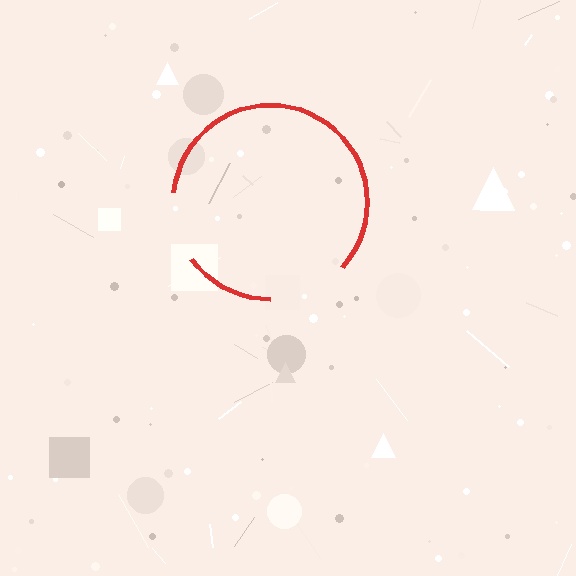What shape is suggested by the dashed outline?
The dashed outline suggests a circle.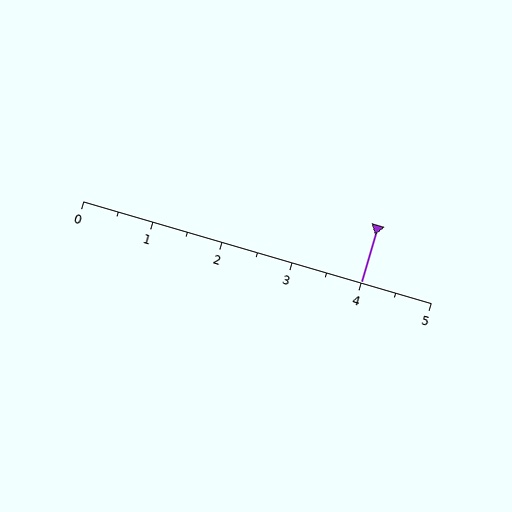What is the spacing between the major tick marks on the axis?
The major ticks are spaced 1 apart.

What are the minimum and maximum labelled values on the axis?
The axis runs from 0 to 5.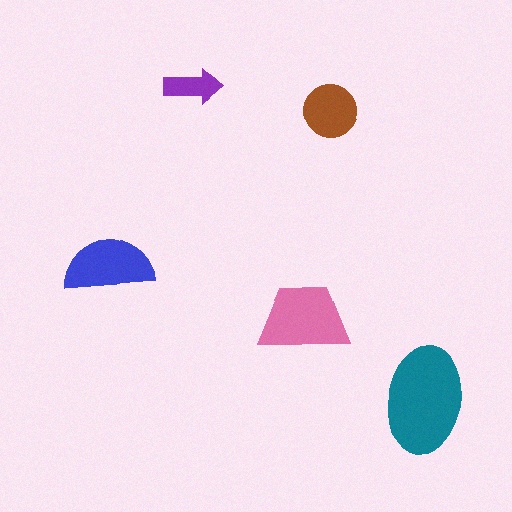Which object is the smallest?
The purple arrow.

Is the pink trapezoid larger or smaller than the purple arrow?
Larger.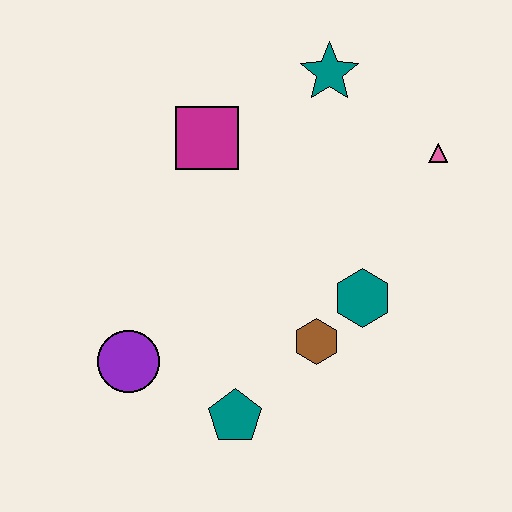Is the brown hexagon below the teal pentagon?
No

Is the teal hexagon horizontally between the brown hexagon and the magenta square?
No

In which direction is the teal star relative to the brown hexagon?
The teal star is above the brown hexagon.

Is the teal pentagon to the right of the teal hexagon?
No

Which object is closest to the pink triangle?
The teal star is closest to the pink triangle.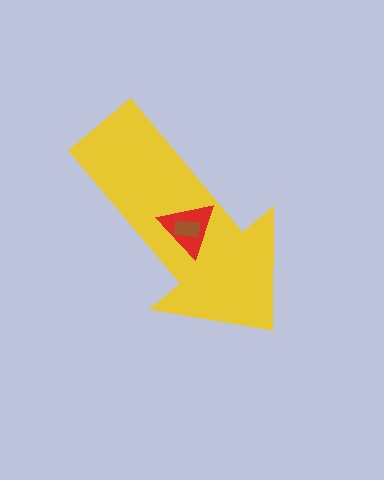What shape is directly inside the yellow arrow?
The red triangle.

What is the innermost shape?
The brown rectangle.